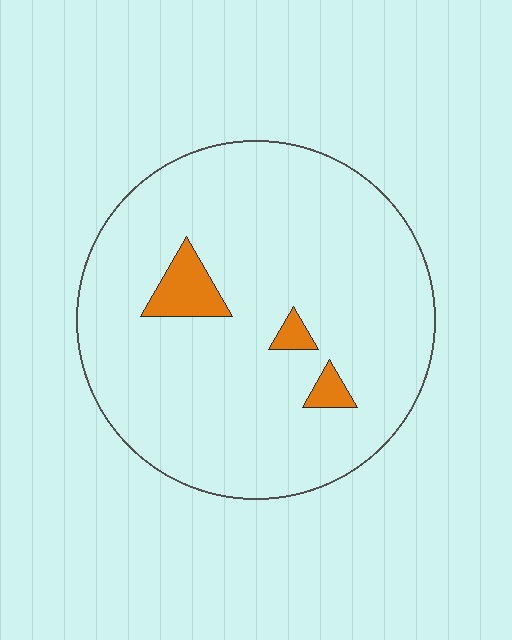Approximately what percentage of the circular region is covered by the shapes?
Approximately 5%.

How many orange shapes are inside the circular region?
3.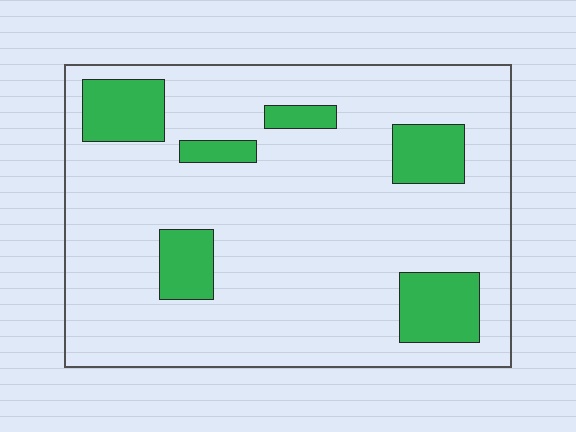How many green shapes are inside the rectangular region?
6.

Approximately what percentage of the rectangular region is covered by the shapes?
Approximately 15%.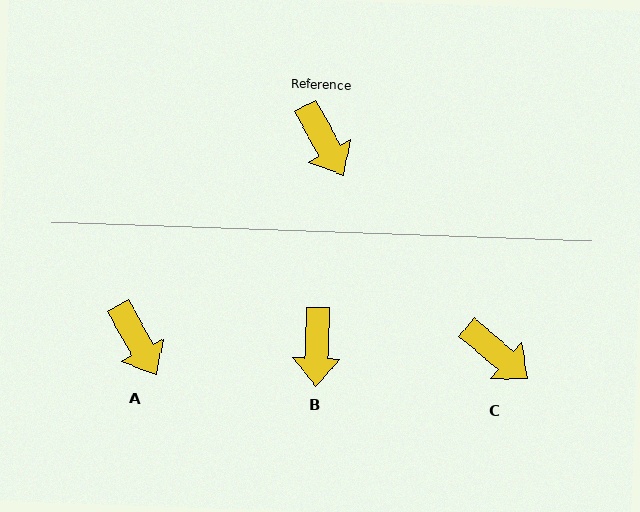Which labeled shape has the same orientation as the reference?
A.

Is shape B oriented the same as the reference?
No, it is off by about 31 degrees.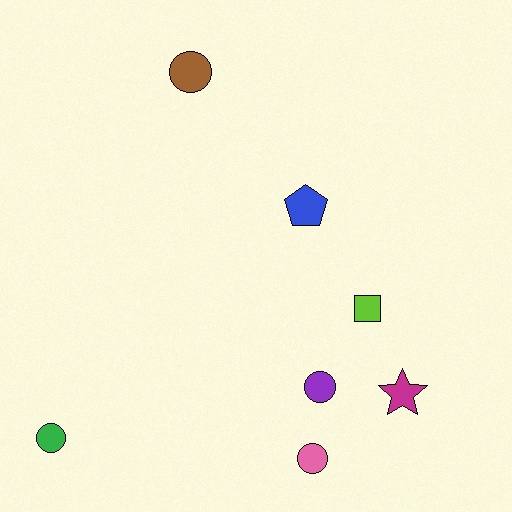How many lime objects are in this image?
There is 1 lime object.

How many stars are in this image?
There is 1 star.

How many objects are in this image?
There are 7 objects.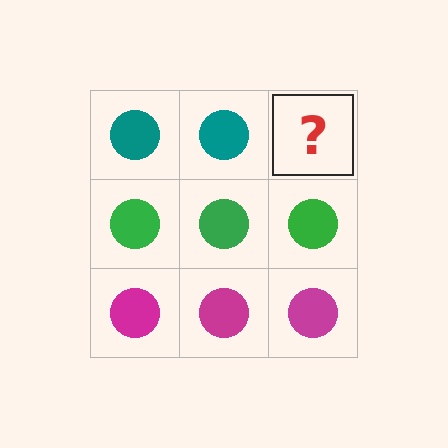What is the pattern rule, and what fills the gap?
The rule is that each row has a consistent color. The gap should be filled with a teal circle.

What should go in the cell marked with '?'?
The missing cell should contain a teal circle.